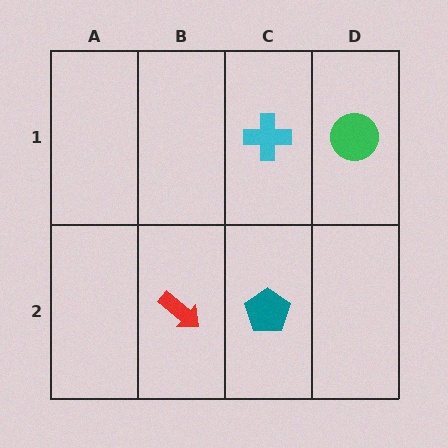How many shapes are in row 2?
2 shapes.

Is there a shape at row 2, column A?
No, that cell is empty.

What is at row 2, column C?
A teal pentagon.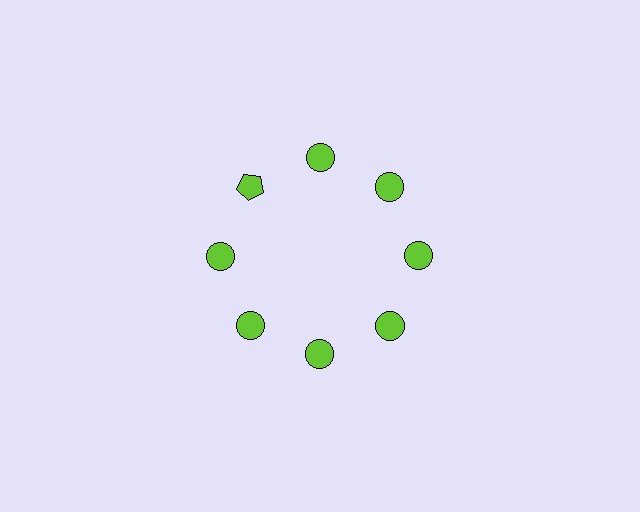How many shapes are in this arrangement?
There are 8 shapes arranged in a ring pattern.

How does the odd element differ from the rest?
It has a different shape: pentagon instead of circle.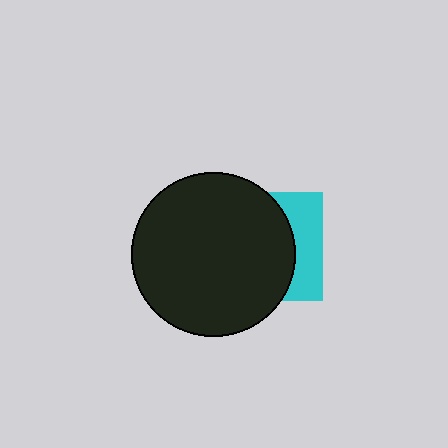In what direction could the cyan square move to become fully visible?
The cyan square could move right. That would shift it out from behind the black circle entirely.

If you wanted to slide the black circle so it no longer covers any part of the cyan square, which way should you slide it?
Slide it left — that is the most direct way to separate the two shapes.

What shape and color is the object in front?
The object in front is a black circle.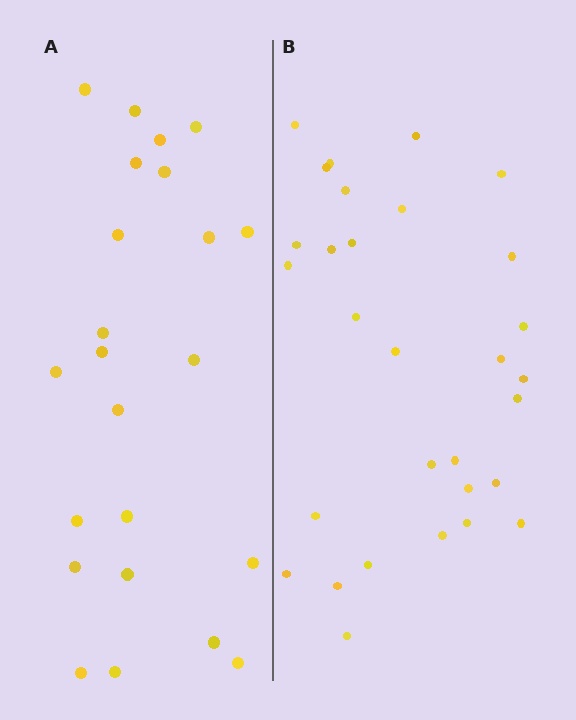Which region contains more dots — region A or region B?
Region B (the right region) has more dots.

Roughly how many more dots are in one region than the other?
Region B has roughly 8 or so more dots than region A.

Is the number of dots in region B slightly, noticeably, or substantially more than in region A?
Region B has noticeably more, but not dramatically so. The ratio is roughly 1.3 to 1.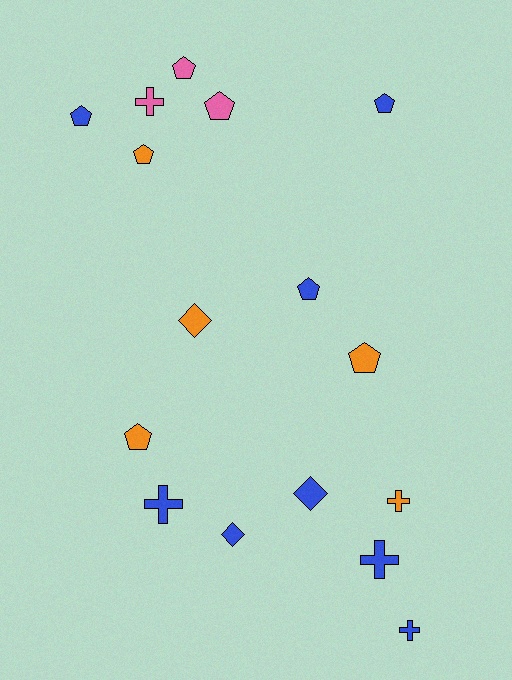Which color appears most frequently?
Blue, with 8 objects.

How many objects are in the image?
There are 16 objects.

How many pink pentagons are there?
There are 2 pink pentagons.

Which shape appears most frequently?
Pentagon, with 8 objects.